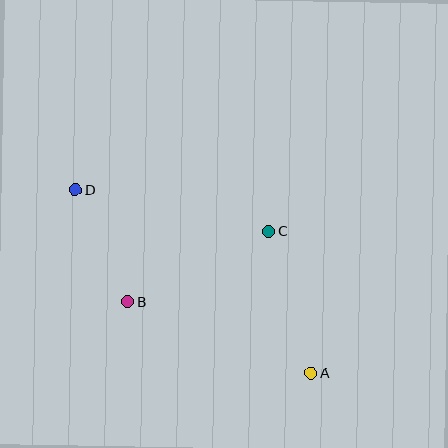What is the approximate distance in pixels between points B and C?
The distance between B and C is approximately 158 pixels.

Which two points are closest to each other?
Points B and D are closest to each other.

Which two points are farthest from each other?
Points A and D are farthest from each other.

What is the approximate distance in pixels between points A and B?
The distance between A and B is approximately 197 pixels.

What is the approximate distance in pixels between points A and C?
The distance between A and C is approximately 148 pixels.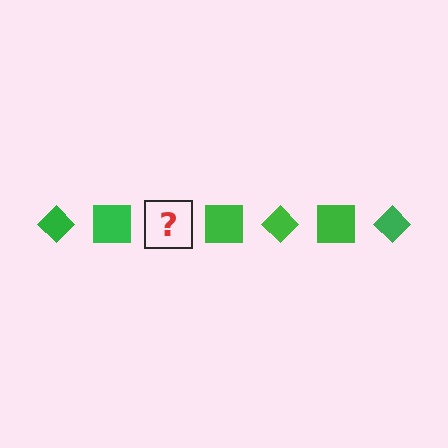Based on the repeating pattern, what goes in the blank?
The blank should be a green diamond.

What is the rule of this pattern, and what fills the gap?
The rule is that the pattern cycles through diamond, square shapes in green. The gap should be filled with a green diamond.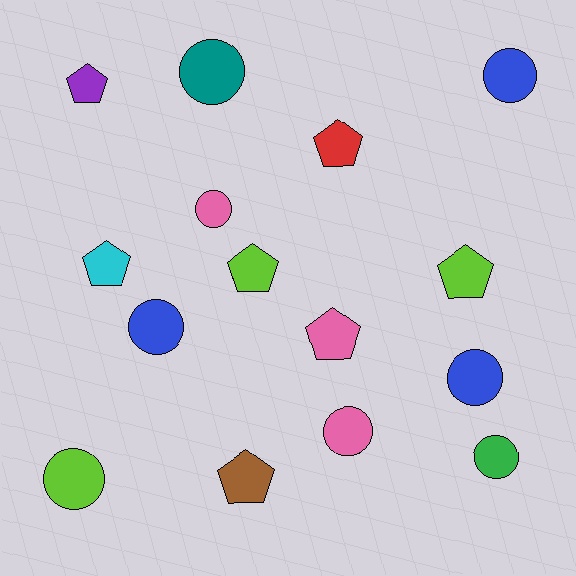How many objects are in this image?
There are 15 objects.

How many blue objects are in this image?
There are 3 blue objects.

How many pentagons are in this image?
There are 7 pentagons.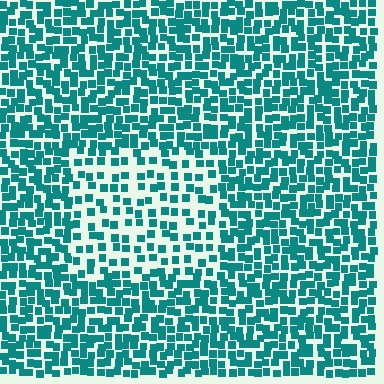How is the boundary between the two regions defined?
The boundary is defined by a change in element density (approximately 1.9x ratio). All elements are the same color, size, and shape.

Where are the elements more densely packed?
The elements are more densely packed outside the rectangle boundary.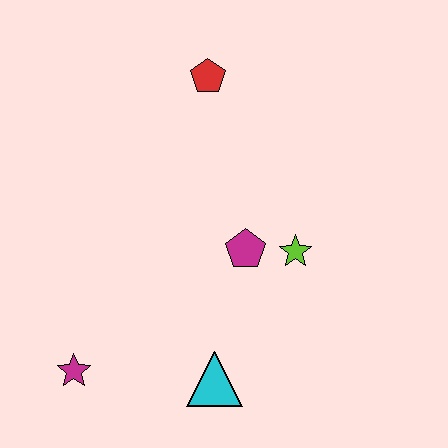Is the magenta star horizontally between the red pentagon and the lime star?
No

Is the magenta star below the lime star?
Yes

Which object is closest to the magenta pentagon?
The lime star is closest to the magenta pentagon.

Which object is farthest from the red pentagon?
The magenta star is farthest from the red pentagon.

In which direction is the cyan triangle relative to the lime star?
The cyan triangle is below the lime star.